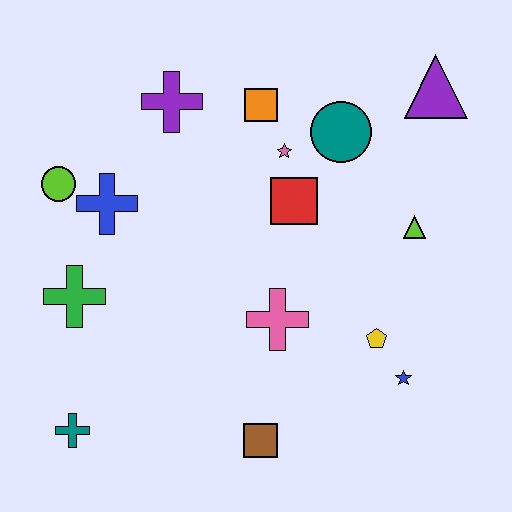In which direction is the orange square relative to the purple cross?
The orange square is to the right of the purple cross.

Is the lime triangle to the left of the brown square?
No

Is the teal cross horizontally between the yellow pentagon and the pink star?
No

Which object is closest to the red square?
The pink star is closest to the red square.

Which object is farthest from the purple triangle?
The teal cross is farthest from the purple triangle.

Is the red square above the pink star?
No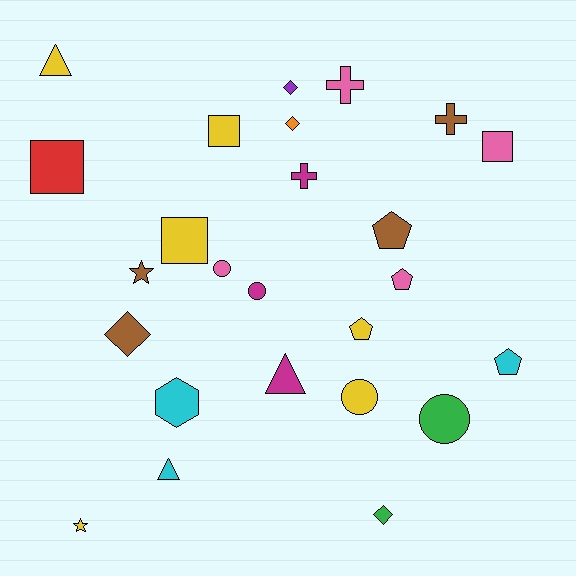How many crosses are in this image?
There are 3 crosses.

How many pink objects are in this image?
There are 4 pink objects.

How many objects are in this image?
There are 25 objects.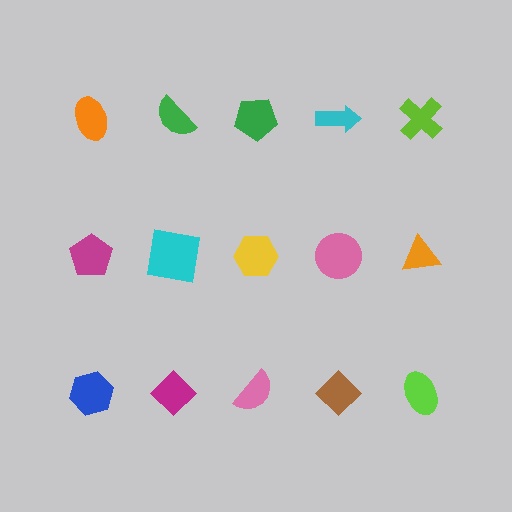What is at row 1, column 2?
A green semicircle.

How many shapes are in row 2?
5 shapes.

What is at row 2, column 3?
A yellow hexagon.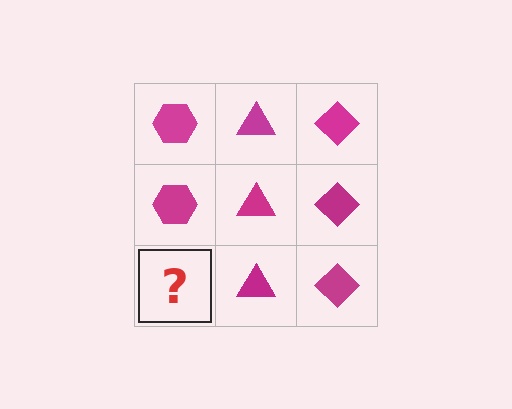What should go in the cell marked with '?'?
The missing cell should contain a magenta hexagon.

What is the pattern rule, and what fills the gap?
The rule is that each column has a consistent shape. The gap should be filled with a magenta hexagon.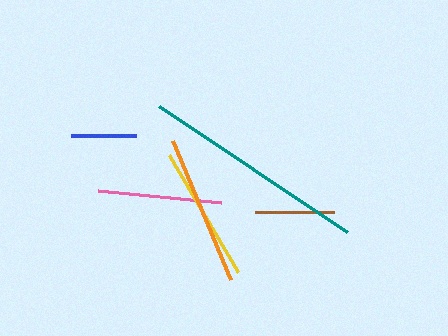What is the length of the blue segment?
The blue segment is approximately 65 pixels long.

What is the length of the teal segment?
The teal segment is approximately 226 pixels long.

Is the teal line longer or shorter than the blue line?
The teal line is longer than the blue line.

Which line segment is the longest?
The teal line is the longest at approximately 226 pixels.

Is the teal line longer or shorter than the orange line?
The teal line is longer than the orange line.